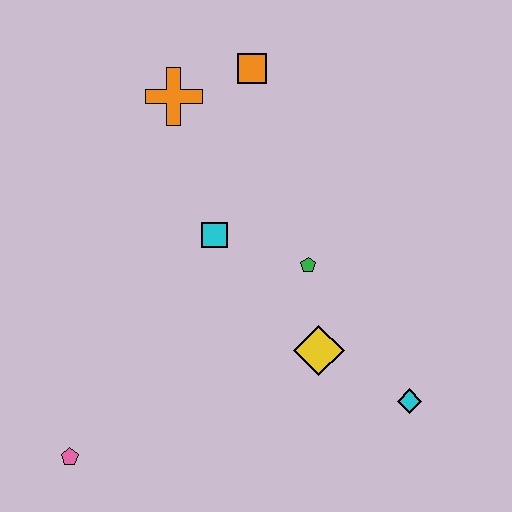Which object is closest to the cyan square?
The green pentagon is closest to the cyan square.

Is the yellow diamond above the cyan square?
No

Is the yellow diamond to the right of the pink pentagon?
Yes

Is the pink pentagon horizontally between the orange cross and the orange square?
No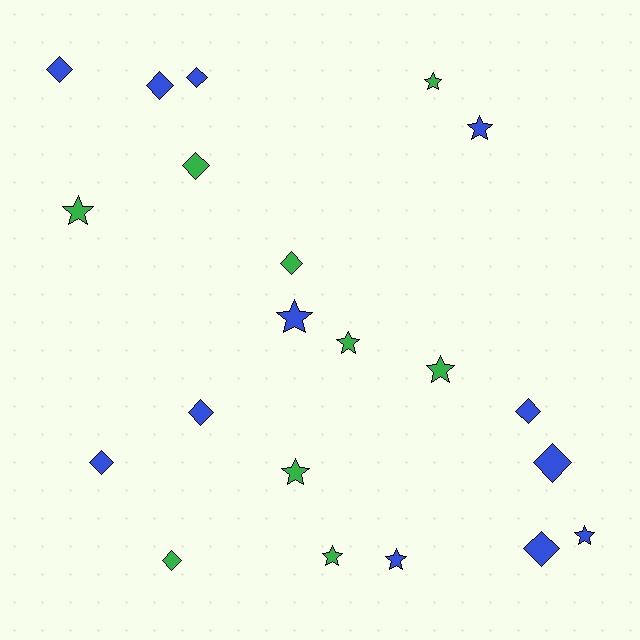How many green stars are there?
There are 6 green stars.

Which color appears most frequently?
Blue, with 12 objects.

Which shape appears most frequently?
Diamond, with 11 objects.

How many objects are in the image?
There are 21 objects.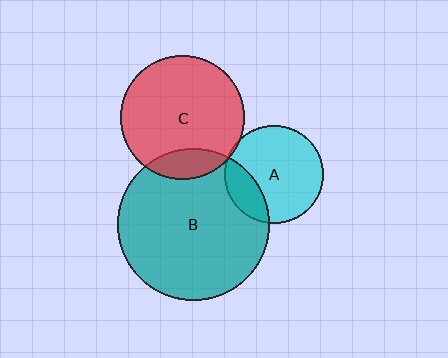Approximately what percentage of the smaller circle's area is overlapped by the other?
Approximately 5%.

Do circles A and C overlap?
Yes.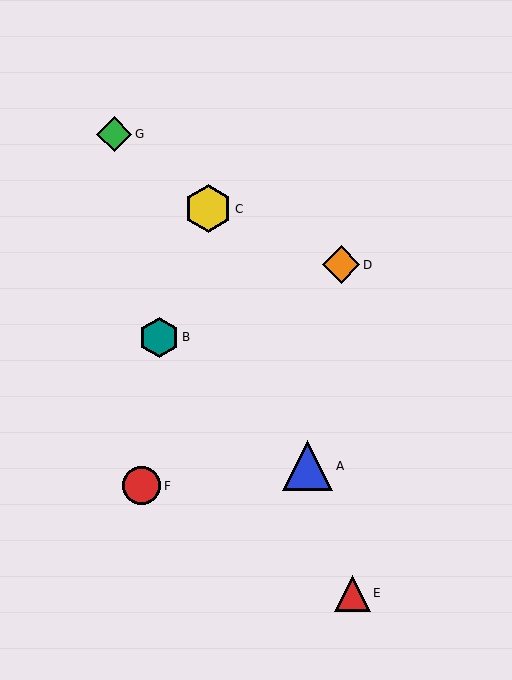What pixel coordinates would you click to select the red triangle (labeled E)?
Click at (352, 593) to select the red triangle E.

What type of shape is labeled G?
Shape G is a green diamond.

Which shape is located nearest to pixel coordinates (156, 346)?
The teal hexagon (labeled B) at (159, 337) is nearest to that location.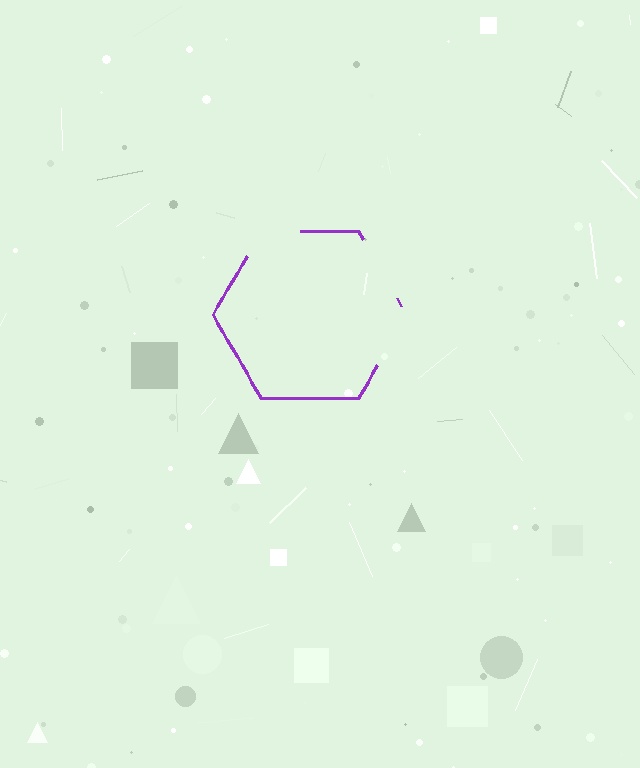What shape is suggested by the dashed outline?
The dashed outline suggests a hexagon.